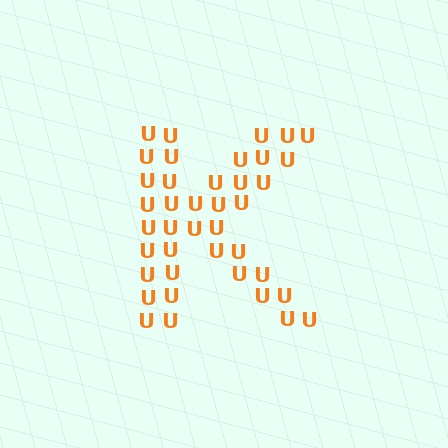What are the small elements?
The small elements are letter U's.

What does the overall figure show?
The overall figure shows the letter K.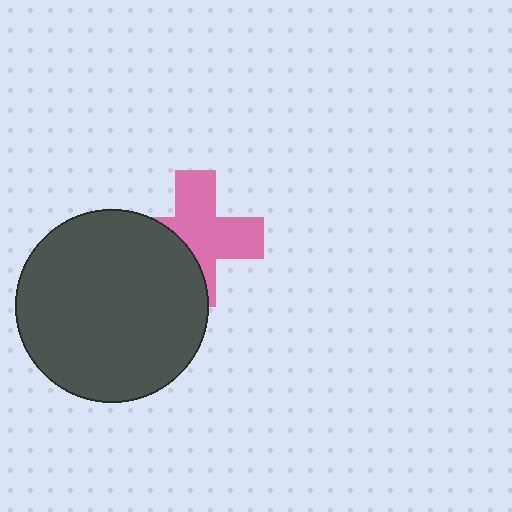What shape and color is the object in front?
The object in front is a dark gray circle.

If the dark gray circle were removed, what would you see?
You would see the complete pink cross.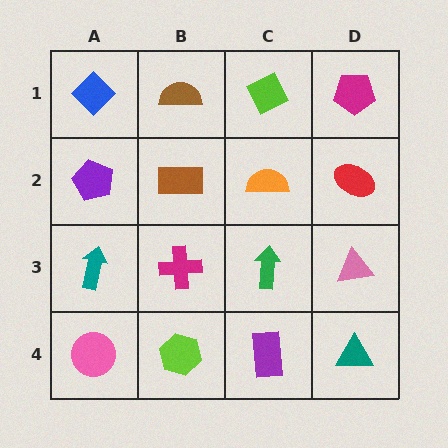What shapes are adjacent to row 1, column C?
An orange semicircle (row 2, column C), a brown semicircle (row 1, column B), a magenta pentagon (row 1, column D).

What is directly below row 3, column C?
A purple rectangle.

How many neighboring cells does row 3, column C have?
4.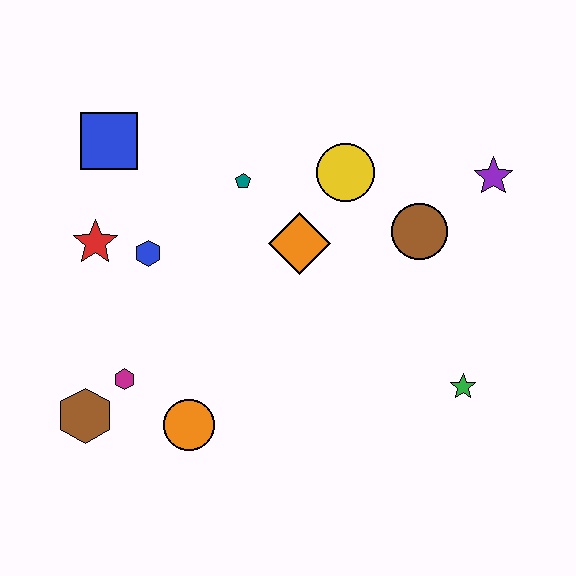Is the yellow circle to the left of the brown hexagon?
No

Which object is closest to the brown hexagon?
The magenta hexagon is closest to the brown hexagon.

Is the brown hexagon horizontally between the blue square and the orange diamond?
No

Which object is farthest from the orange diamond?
The brown hexagon is farthest from the orange diamond.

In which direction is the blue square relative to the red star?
The blue square is above the red star.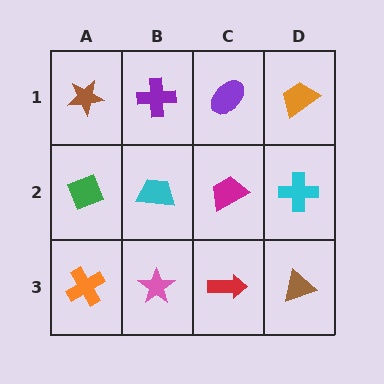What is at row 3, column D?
A brown triangle.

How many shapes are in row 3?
4 shapes.